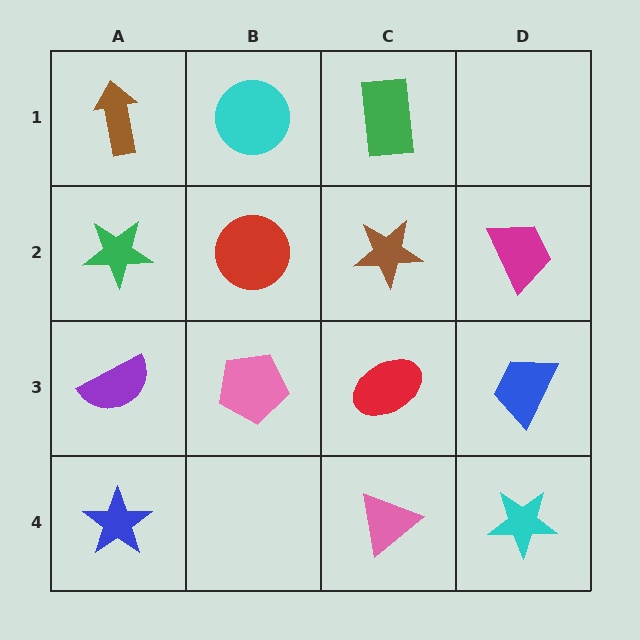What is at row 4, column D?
A cyan star.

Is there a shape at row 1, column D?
No, that cell is empty.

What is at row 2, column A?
A green star.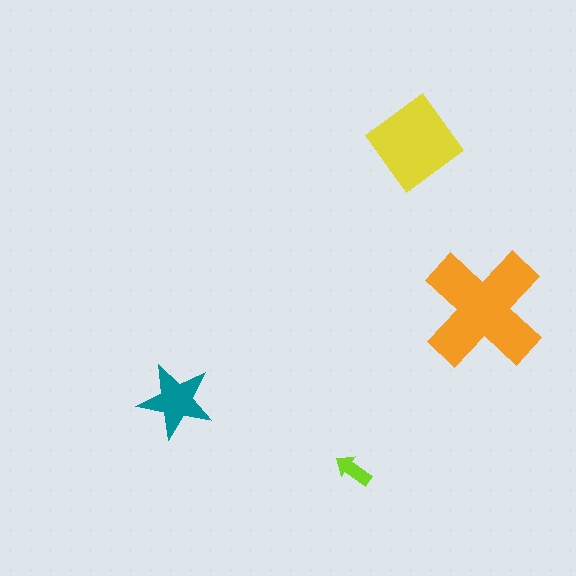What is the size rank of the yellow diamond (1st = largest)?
2nd.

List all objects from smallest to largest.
The lime arrow, the teal star, the yellow diamond, the orange cross.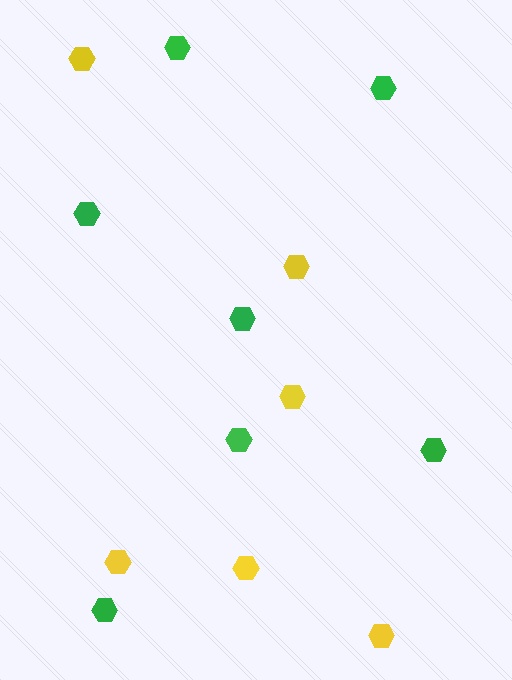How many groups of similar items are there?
There are 2 groups: one group of green hexagons (7) and one group of yellow hexagons (6).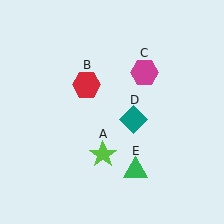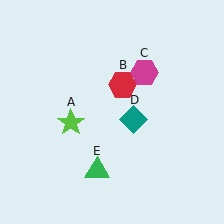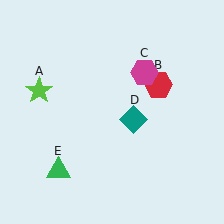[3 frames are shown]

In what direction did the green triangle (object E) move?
The green triangle (object E) moved left.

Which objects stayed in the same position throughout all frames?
Magenta hexagon (object C) and teal diamond (object D) remained stationary.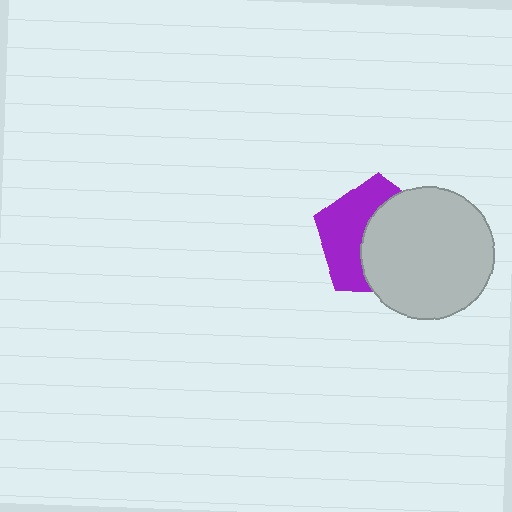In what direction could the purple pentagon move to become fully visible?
The purple pentagon could move left. That would shift it out from behind the light gray circle entirely.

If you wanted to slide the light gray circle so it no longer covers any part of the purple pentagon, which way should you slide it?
Slide it right — that is the most direct way to separate the two shapes.